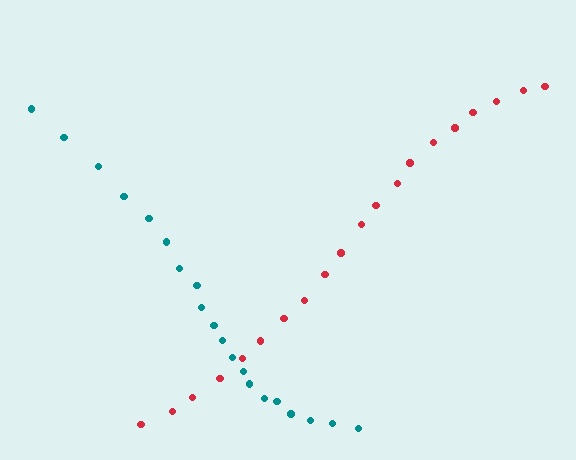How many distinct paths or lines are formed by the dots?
There are 2 distinct paths.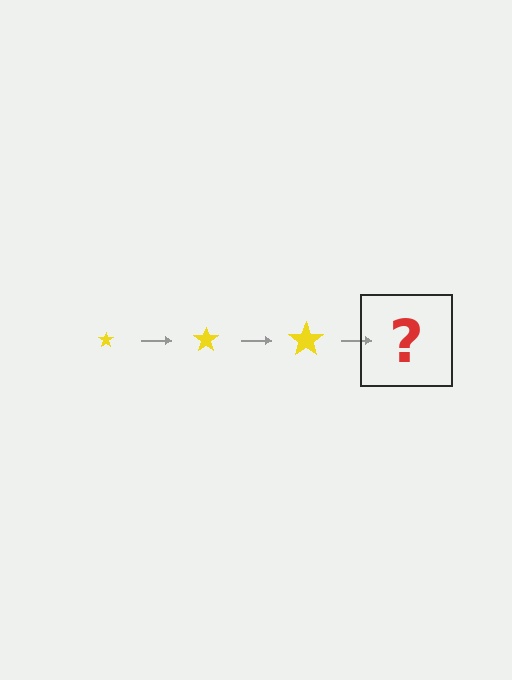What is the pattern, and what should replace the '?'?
The pattern is that the star gets progressively larger each step. The '?' should be a yellow star, larger than the previous one.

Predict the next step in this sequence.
The next step is a yellow star, larger than the previous one.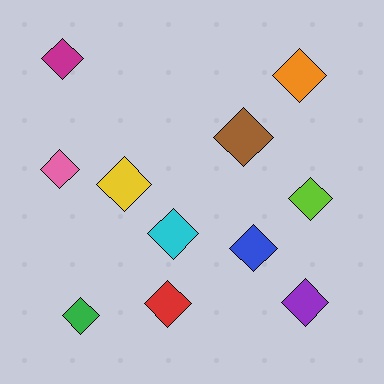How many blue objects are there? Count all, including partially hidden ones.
There is 1 blue object.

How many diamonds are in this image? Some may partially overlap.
There are 11 diamonds.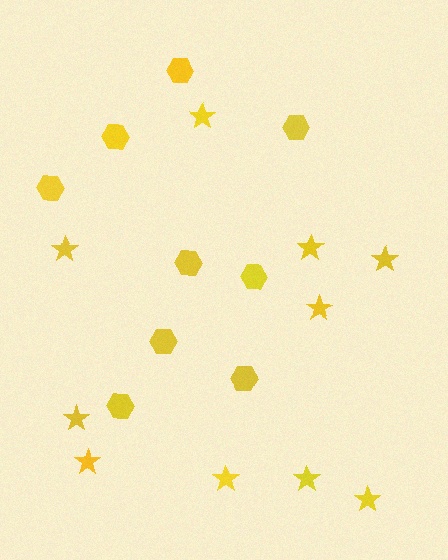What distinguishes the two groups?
There are 2 groups: one group of stars (10) and one group of hexagons (9).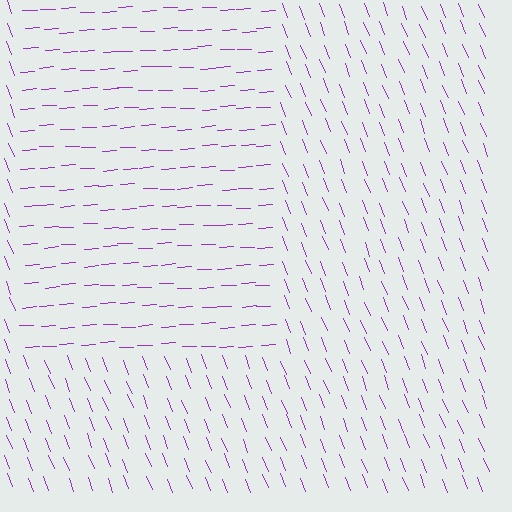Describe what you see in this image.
The image is filled with small purple line segments. A rectangle region in the image has lines oriented differently from the surrounding lines, creating a visible texture boundary.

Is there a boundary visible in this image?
Yes, there is a texture boundary formed by a change in line orientation.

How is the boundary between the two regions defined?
The boundary is defined purely by a change in line orientation (approximately 72 degrees difference). All lines are the same color and thickness.